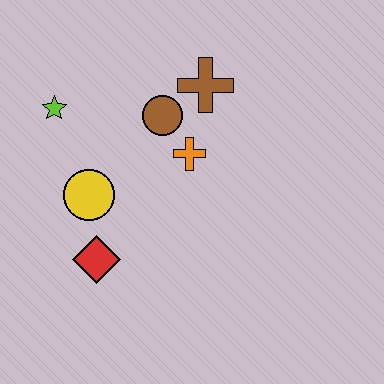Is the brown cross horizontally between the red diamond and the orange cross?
No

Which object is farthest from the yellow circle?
The brown cross is farthest from the yellow circle.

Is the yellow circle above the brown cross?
No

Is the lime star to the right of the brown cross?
No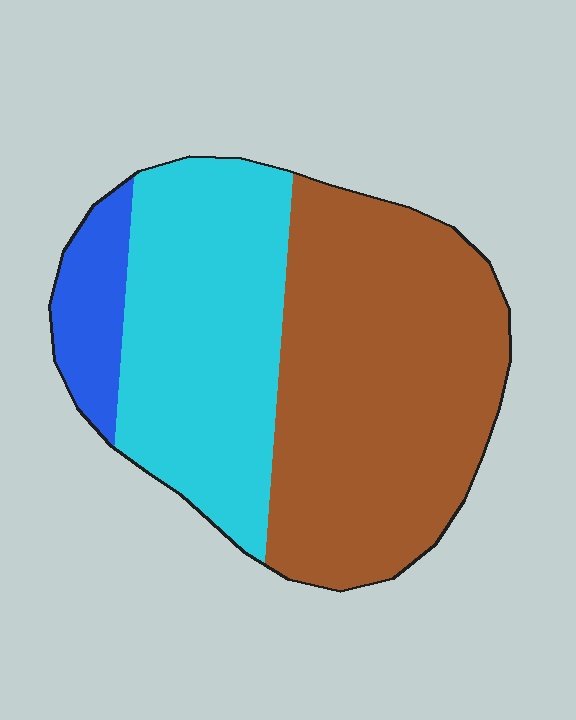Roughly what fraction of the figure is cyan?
Cyan covers around 35% of the figure.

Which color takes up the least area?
Blue, at roughly 10%.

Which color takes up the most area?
Brown, at roughly 55%.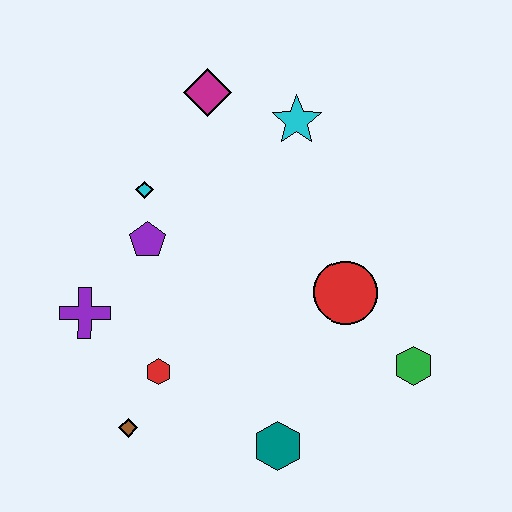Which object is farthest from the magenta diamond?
The teal hexagon is farthest from the magenta diamond.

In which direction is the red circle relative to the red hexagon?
The red circle is to the right of the red hexagon.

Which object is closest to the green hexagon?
The red circle is closest to the green hexagon.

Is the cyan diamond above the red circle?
Yes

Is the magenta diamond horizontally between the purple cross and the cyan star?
Yes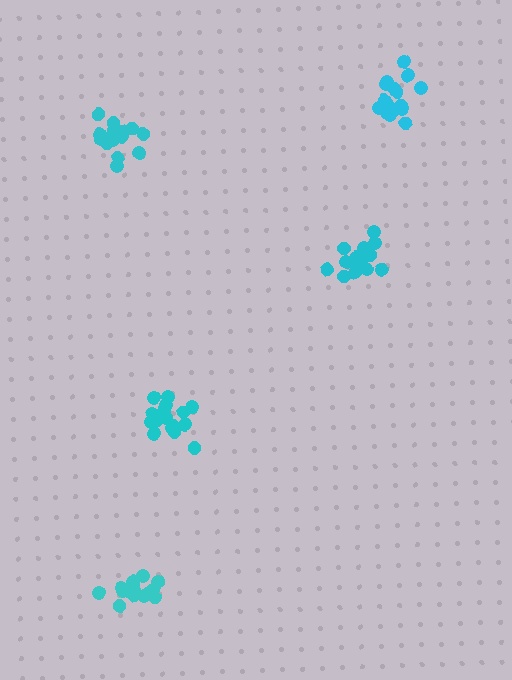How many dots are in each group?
Group 1: 16 dots, Group 2: 18 dots, Group 3: 15 dots, Group 4: 16 dots, Group 5: 17 dots (82 total).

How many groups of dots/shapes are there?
There are 5 groups.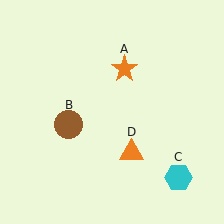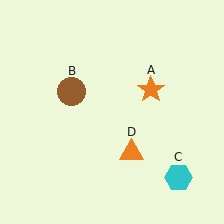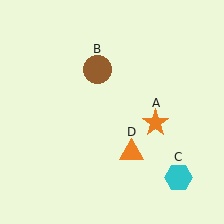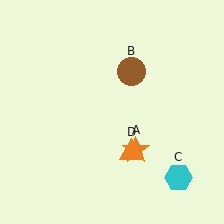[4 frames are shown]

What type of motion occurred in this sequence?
The orange star (object A), brown circle (object B) rotated clockwise around the center of the scene.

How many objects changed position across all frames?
2 objects changed position: orange star (object A), brown circle (object B).